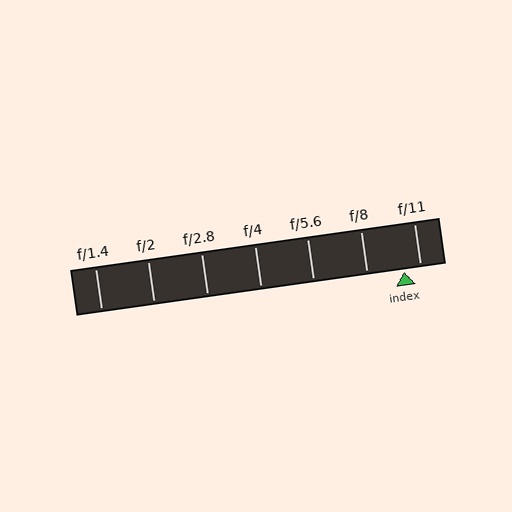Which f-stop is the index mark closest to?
The index mark is closest to f/11.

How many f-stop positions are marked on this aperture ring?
There are 7 f-stop positions marked.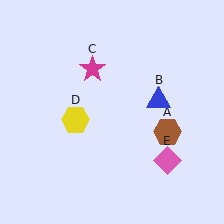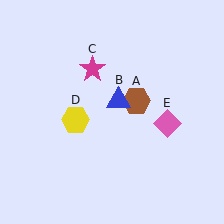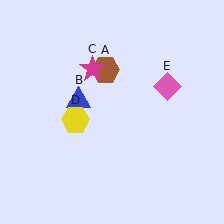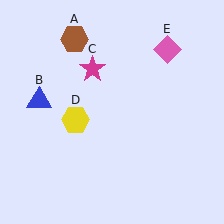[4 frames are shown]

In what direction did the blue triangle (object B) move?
The blue triangle (object B) moved left.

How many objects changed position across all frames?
3 objects changed position: brown hexagon (object A), blue triangle (object B), pink diamond (object E).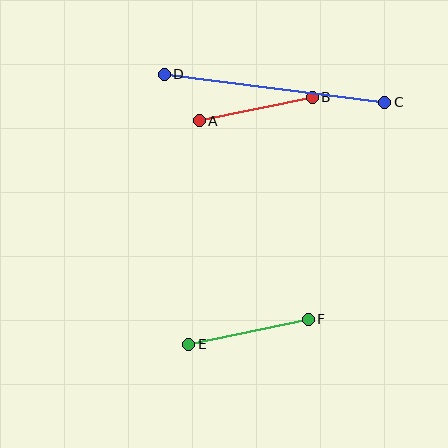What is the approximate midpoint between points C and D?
The midpoint is at approximately (274, 88) pixels.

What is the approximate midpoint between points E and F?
The midpoint is at approximately (248, 332) pixels.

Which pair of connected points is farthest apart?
Points C and D are farthest apart.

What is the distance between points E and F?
The distance is approximately 122 pixels.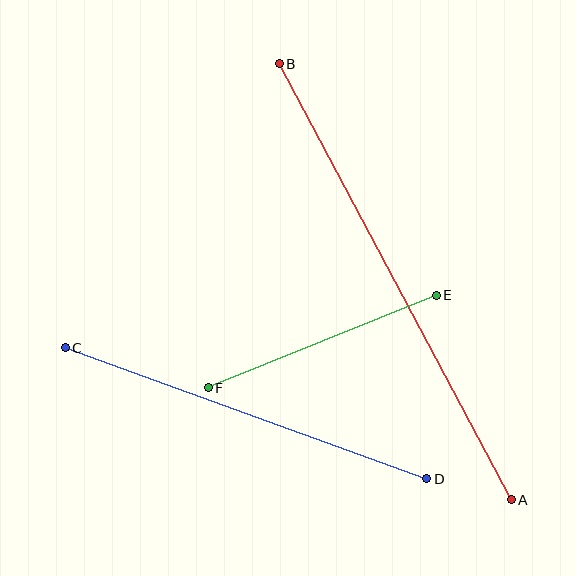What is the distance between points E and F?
The distance is approximately 246 pixels.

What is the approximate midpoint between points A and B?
The midpoint is at approximately (395, 282) pixels.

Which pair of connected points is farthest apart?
Points A and B are farthest apart.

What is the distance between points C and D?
The distance is approximately 385 pixels.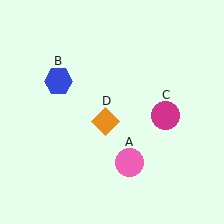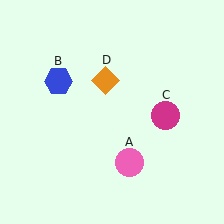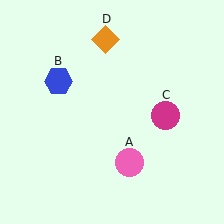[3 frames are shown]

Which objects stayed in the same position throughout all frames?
Pink circle (object A) and blue hexagon (object B) and magenta circle (object C) remained stationary.